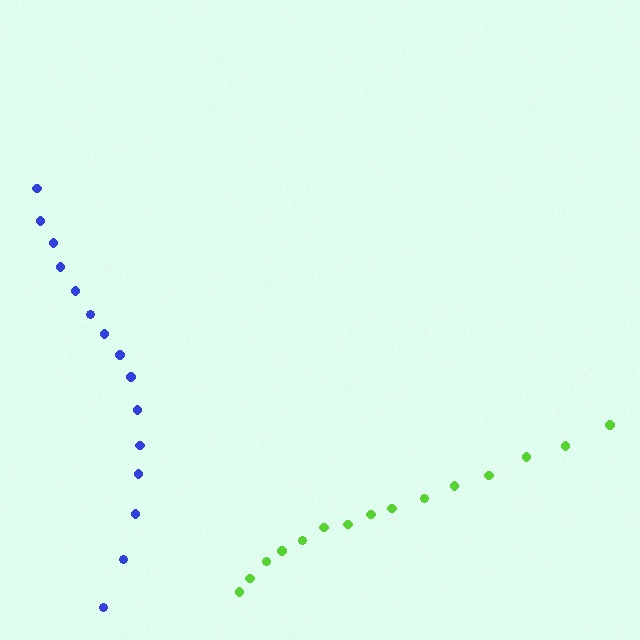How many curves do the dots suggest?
There are 2 distinct paths.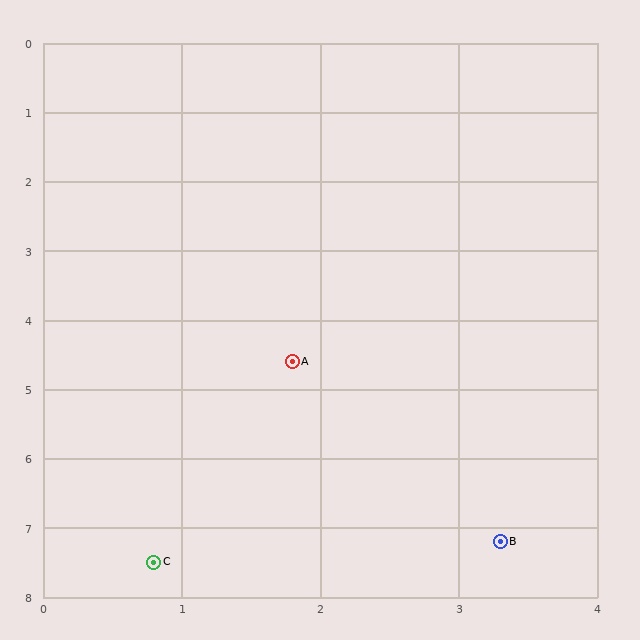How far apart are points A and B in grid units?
Points A and B are about 3.0 grid units apart.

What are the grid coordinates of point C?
Point C is at approximately (0.8, 7.5).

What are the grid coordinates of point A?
Point A is at approximately (1.8, 4.6).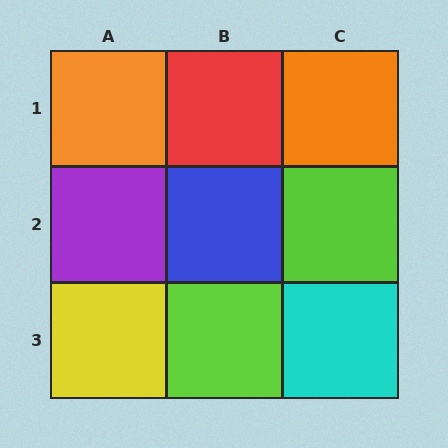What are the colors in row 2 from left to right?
Purple, blue, lime.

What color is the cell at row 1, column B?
Red.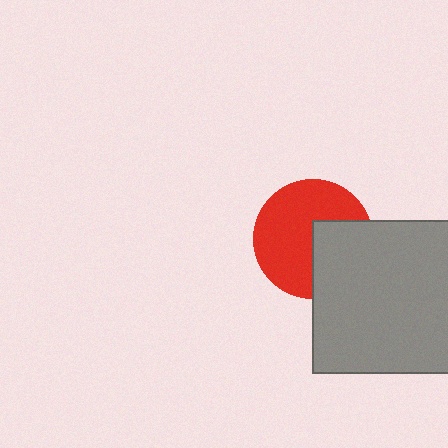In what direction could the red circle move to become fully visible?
The red circle could move left. That would shift it out from behind the gray square entirely.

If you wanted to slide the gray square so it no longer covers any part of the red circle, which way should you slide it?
Slide it right — that is the most direct way to separate the two shapes.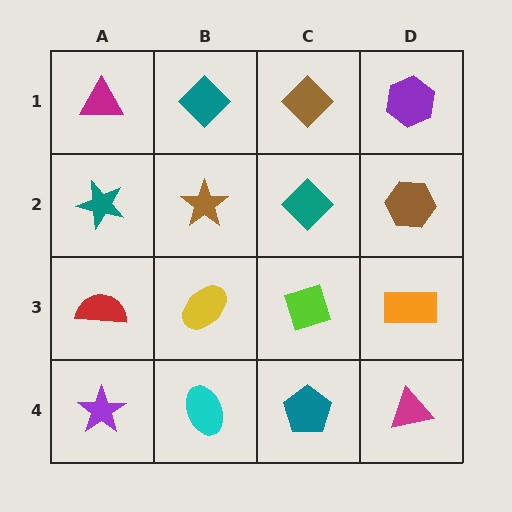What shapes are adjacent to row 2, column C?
A brown diamond (row 1, column C), a lime diamond (row 3, column C), a brown star (row 2, column B), a brown hexagon (row 2, column D).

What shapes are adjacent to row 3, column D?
A brown hexagon (row 2, column D), a magenta triangle (row 4, column D), a lime diamond (row 3, column C).